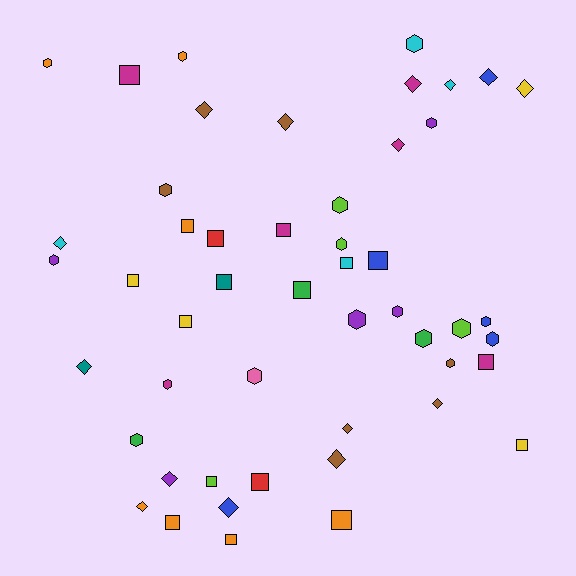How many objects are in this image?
There are 50 objects.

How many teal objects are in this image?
There are 2 teal objects.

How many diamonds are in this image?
There are 15 diamonds.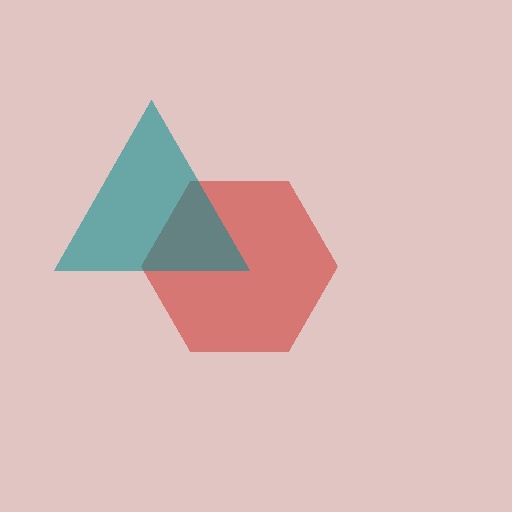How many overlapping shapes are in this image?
There are 2 overlapping shapes in the image.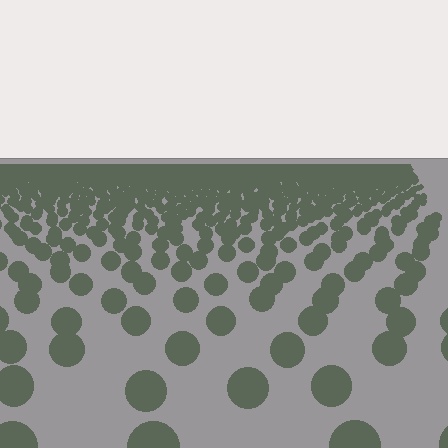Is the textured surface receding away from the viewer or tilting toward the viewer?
The surface is receding away from the viewer. Texture elements get smaller and denser toward the top.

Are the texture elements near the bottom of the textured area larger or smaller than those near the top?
Larger. Near the bottom, elements are closer to the viewer and appear at a bigger on-screen size.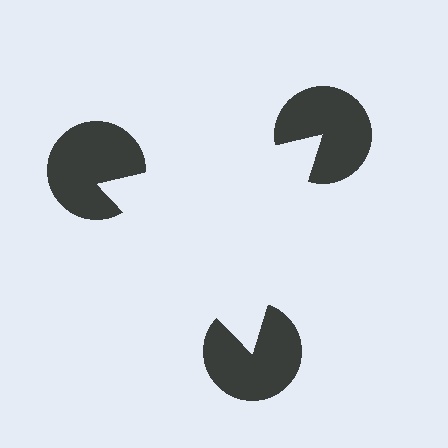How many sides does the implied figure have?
3 sides.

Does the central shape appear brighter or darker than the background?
It typically appears slightly brighter than the background, even though no actual brightness change is drawn.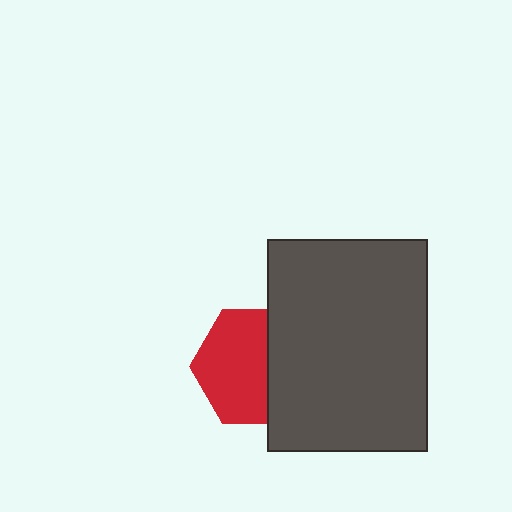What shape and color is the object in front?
The object in front is a dark gray rectangle.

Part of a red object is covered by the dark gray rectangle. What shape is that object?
It is a hexagon.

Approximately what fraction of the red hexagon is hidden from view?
Roughly 38% of the red hexagon is hidden behind the dark gray rectangle.